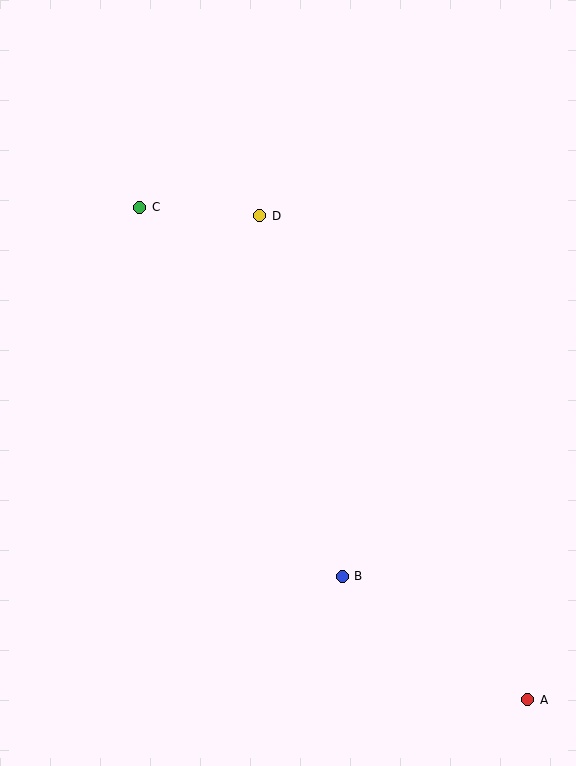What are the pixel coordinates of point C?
Point C is at (140, 207).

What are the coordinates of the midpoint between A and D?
The midpoint between A and D is at (394, 458).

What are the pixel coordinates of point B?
Point B is at (342, 576).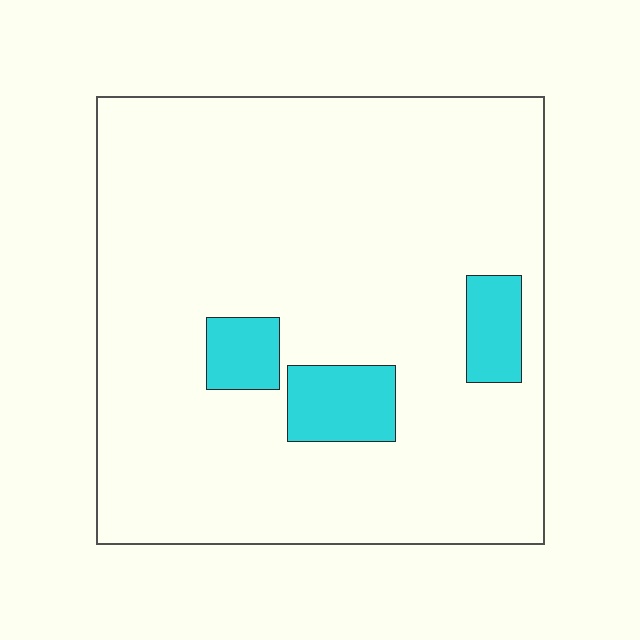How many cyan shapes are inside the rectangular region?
3.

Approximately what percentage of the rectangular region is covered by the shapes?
Approximately 10%.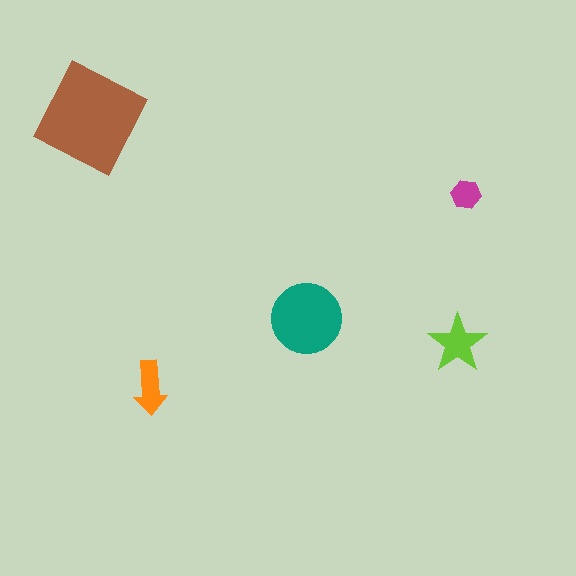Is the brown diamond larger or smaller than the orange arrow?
Larger.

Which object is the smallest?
The magenta hexagon.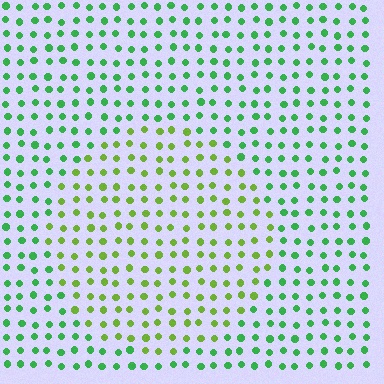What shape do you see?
I see a circle.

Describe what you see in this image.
The image is filled with small green elements in a uniform arrangement. A circle-shaped region is visible where the elements are tinted to a slightly different hue, forming a subtle color boundary.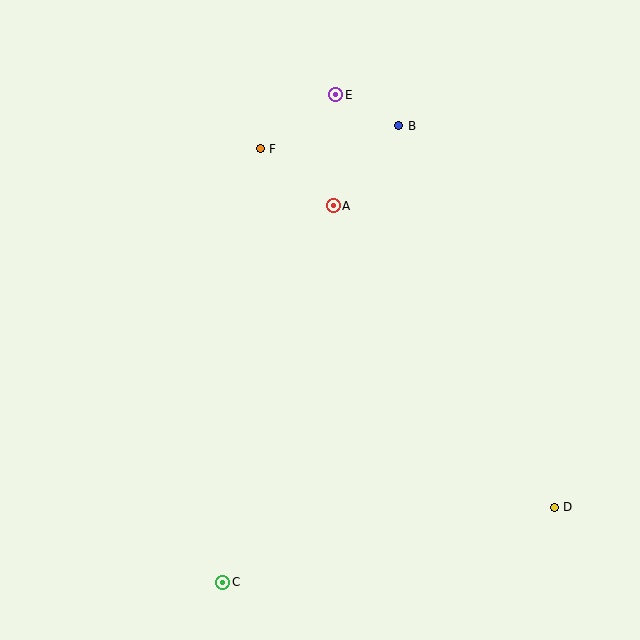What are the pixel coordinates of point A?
Point A is at (333, 206).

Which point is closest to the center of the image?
Point A at (333, 206) is closest to the center.